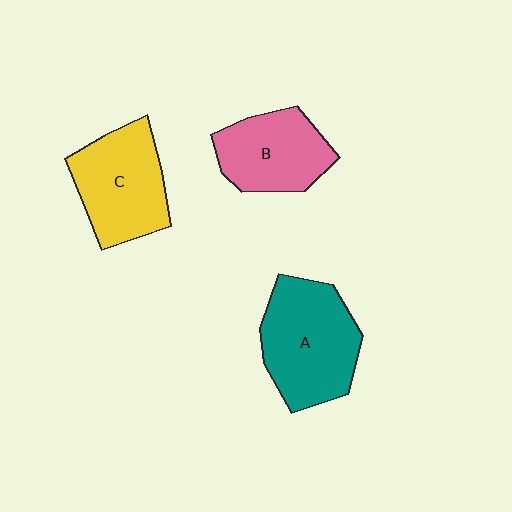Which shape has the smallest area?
Shape B (pink).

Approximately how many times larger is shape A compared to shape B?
Approximately 1.3 times.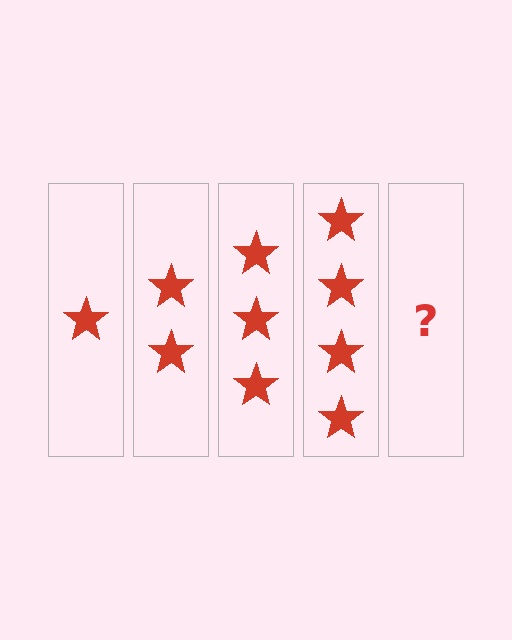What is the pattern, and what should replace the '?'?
The pattern is that each step adds one more star. The '?' should be 5 stars.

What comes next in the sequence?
The next element should be 5 stars.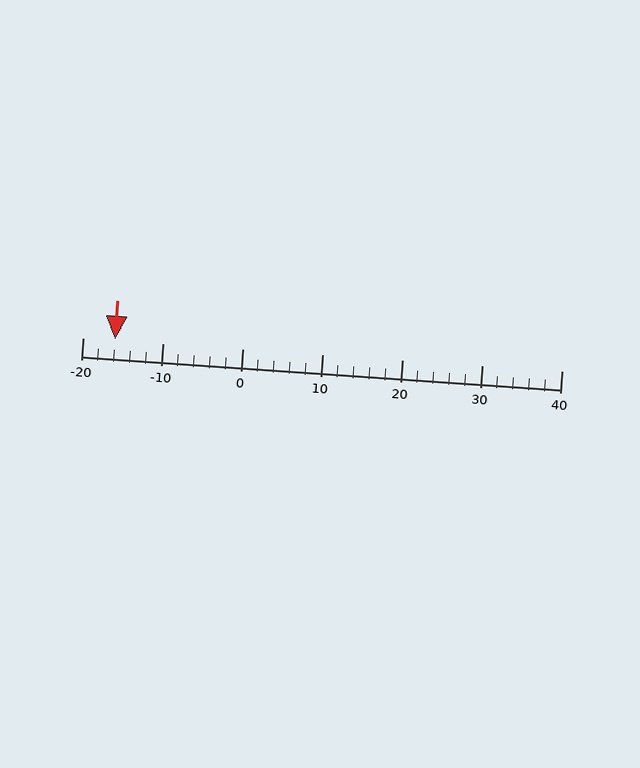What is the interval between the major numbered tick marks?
The major tick marks are spaced 10 units apart.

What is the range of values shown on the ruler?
The ruler shows values from -20 to 40.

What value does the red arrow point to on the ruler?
The red arrow points to approximately -16.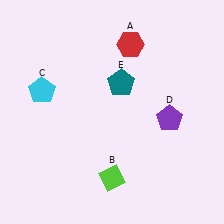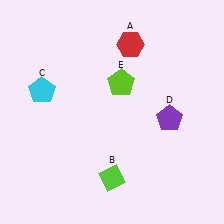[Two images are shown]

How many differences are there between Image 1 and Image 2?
There is 1 difference between the two images.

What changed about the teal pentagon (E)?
In Image 1, E is teal. In Image 2, it changed to lime.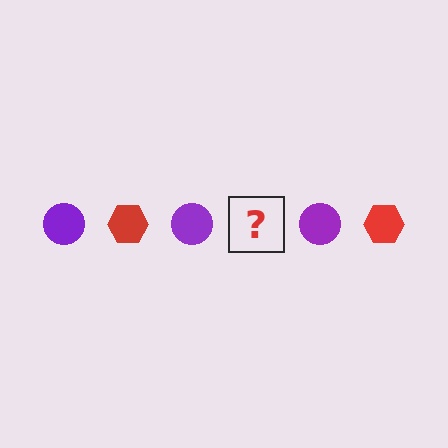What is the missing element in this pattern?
The missing element is a red hexagon.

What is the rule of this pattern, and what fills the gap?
The rule is that the pattern alternates between purple circle and red hexagon. The gap should be filled with a red hexagon.